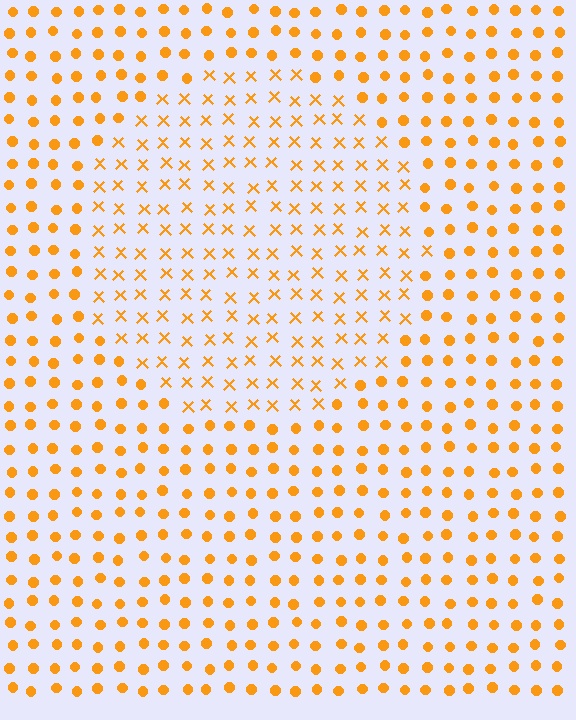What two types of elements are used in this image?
The image uses X marks inside the circle region and circles outside it.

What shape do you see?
I see a circle.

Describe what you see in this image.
The image is filled with small orange elements arranged in a uniform grid. A circle-shaped region contains X marks, while the surrounding area contains circles. The boundary is defined purely by the change in element shape.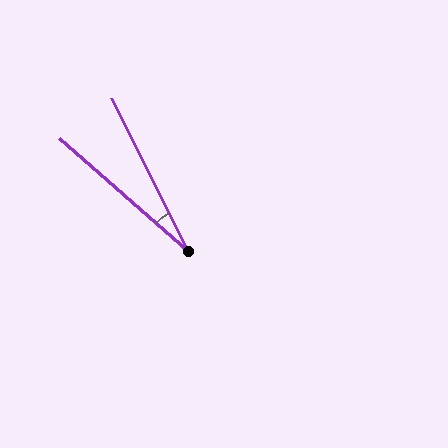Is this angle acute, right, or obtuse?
It is acute.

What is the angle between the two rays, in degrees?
Approximately 22 degrees.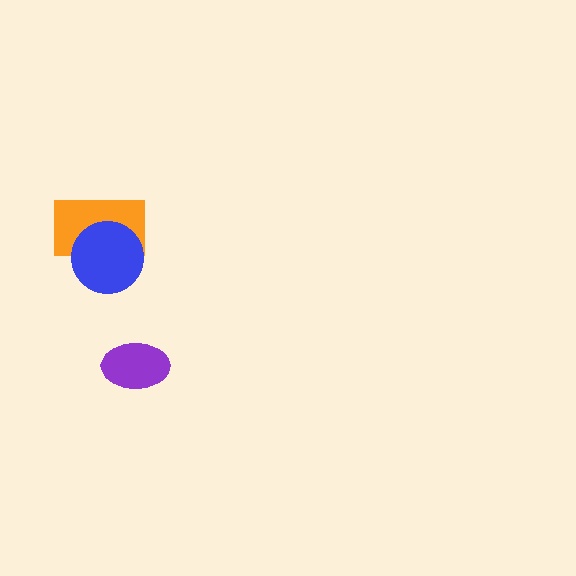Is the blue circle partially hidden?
No, no other shape covers it.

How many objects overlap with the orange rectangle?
1 object overlaps with the orange rectangle.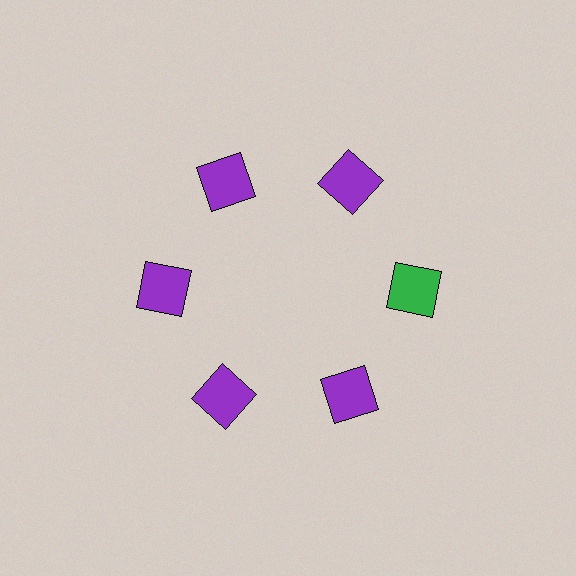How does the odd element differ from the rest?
It has a different color: green instead of purple.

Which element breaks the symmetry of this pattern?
The green square at roughly the 3 o'clock position breaks the symmetry. All other shapes are purple squares.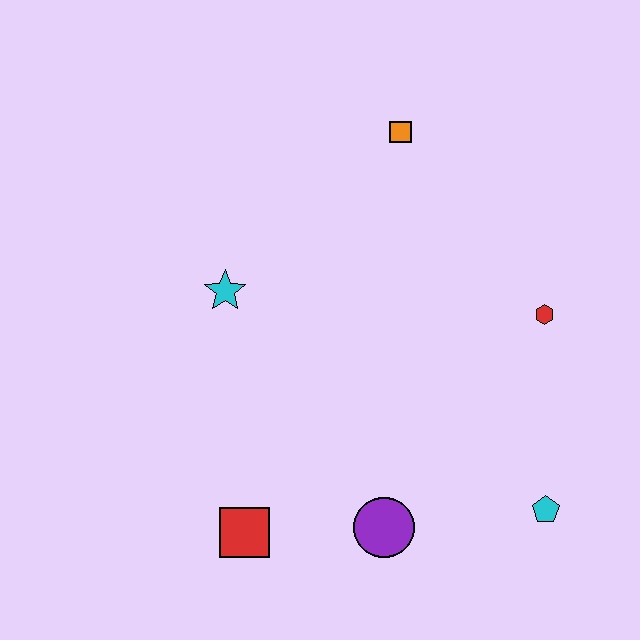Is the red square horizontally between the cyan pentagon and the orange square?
No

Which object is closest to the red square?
The purple circle is closest to the red square.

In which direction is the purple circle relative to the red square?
The purple circle is to the right of the red square.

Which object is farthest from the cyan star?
The cyan pentagon is farthest from the cyan star.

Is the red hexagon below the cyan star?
Yes